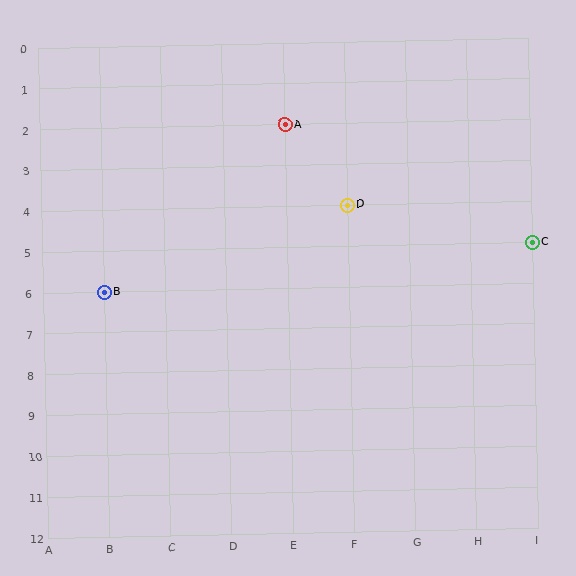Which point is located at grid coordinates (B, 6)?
Point B is at (B, 6).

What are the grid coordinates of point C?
Point C is at grid coordinates (I, 5).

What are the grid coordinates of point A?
Point A is at grid coordinates (E, 2).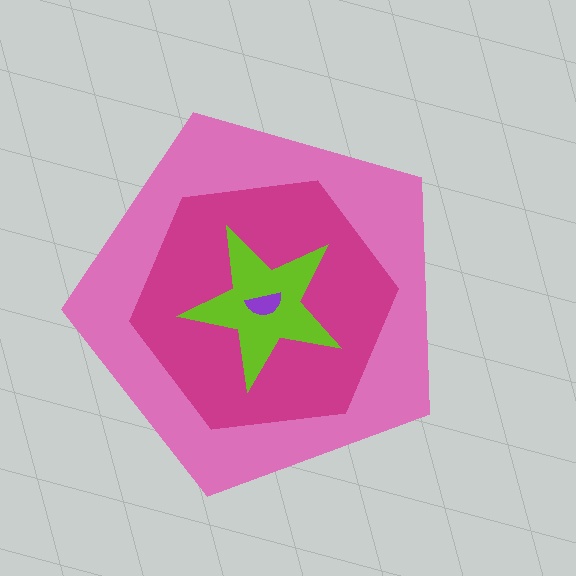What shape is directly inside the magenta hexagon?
The lime star.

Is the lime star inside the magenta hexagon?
Yes.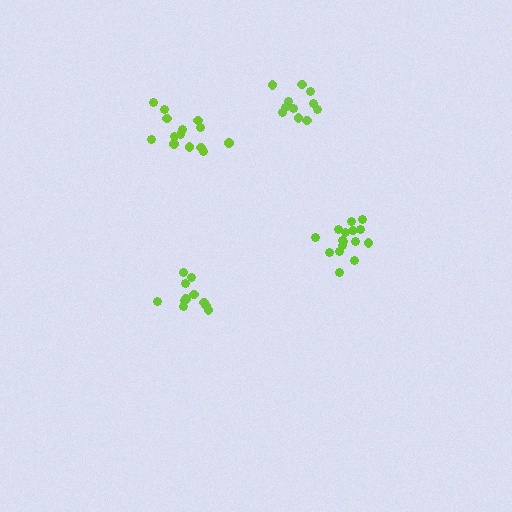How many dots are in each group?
Group 1: 11 dots, Group 2: 16 dots, Group 3: 14 dots, Group 4: 12 dots (53 total).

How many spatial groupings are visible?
There are 4 spatial groupings.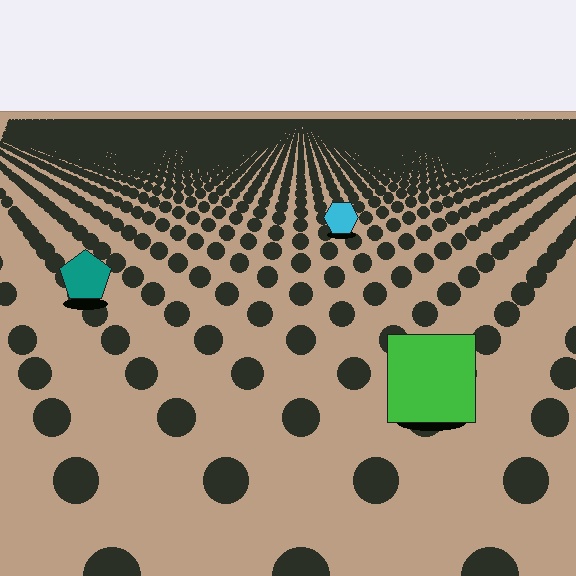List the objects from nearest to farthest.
From nearest to farthest: the green square, the teal pentagon, the cyan hexagon.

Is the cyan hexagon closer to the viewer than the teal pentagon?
No. The teal pentagon is closer — you can tell from the texture gradient: the ground texture is coarser near it.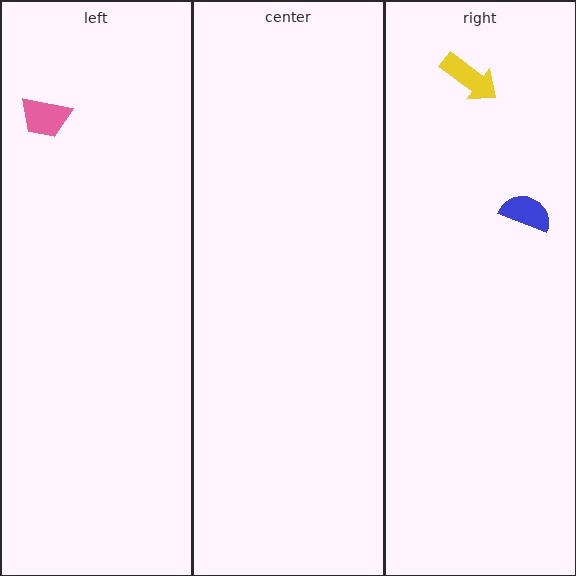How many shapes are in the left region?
1.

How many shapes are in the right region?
2.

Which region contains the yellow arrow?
The right region.